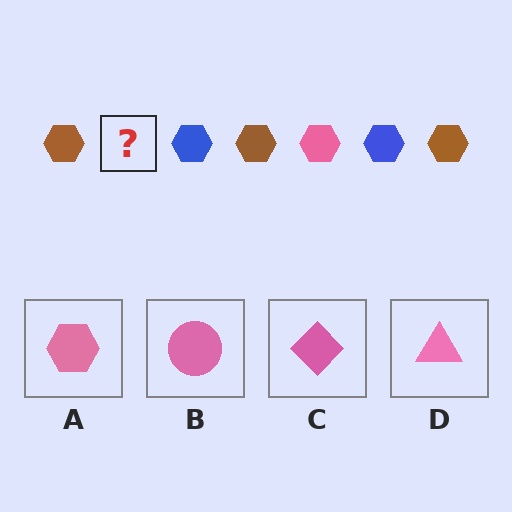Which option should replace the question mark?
Option A.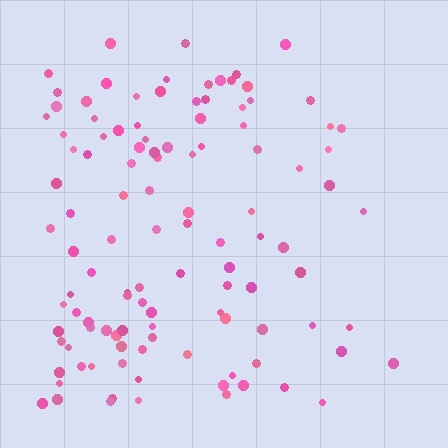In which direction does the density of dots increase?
From right to left, with the left side densest.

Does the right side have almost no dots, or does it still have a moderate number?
Still a moderate number, just noticeably fewer than the left.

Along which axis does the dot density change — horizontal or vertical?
Horizontal.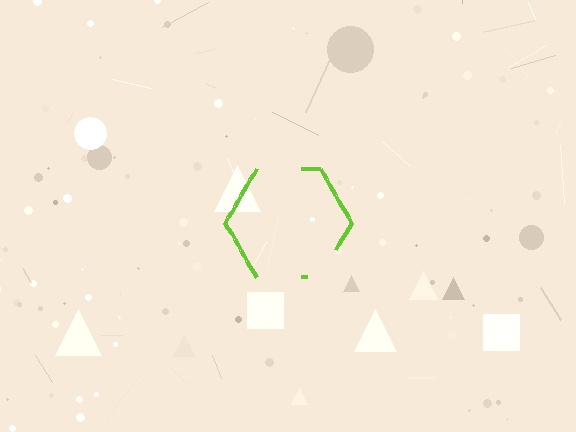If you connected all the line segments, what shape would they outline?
They would outline a hexagon.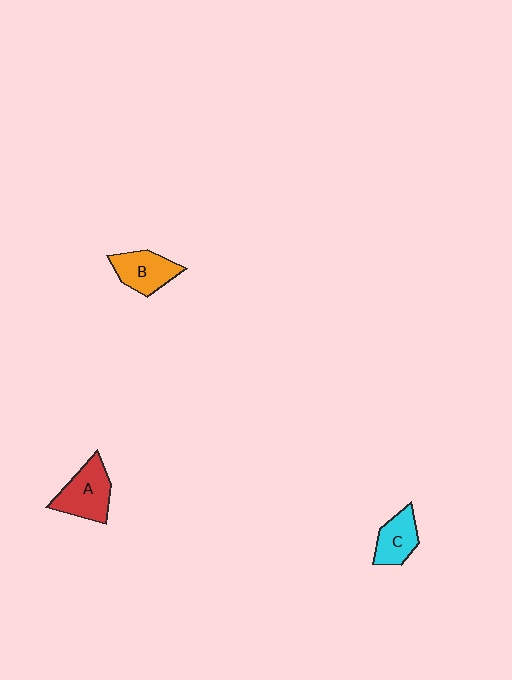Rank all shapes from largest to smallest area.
From largest to smallest: A (red), B (orange), C (cyan).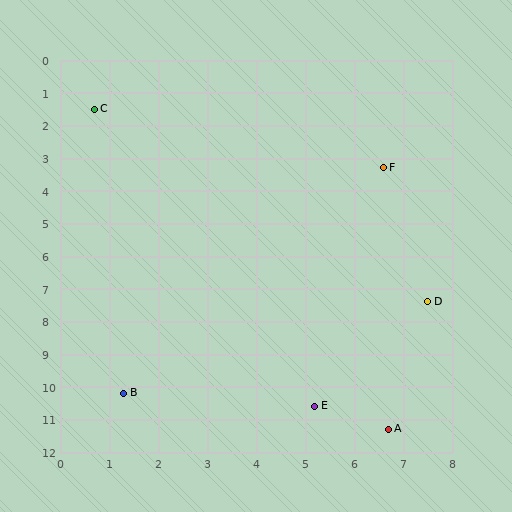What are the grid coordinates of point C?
Point C is at approximately (0.7, 1.5).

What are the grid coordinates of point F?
Point F is at approximately (6.6, 3.3).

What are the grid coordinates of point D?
Point D is at approximately (7.5, 7.4).